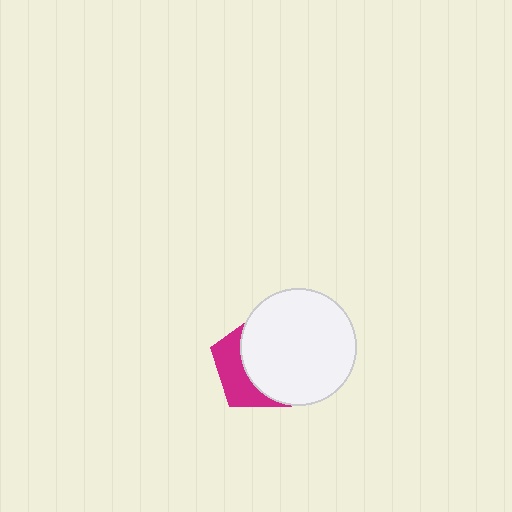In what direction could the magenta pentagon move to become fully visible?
The magenta pentagon could move left. That would shift it out from behind the white circle entirely.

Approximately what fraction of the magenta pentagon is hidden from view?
Roughly 64% of the magenta pentagon is hidden behind the white circle.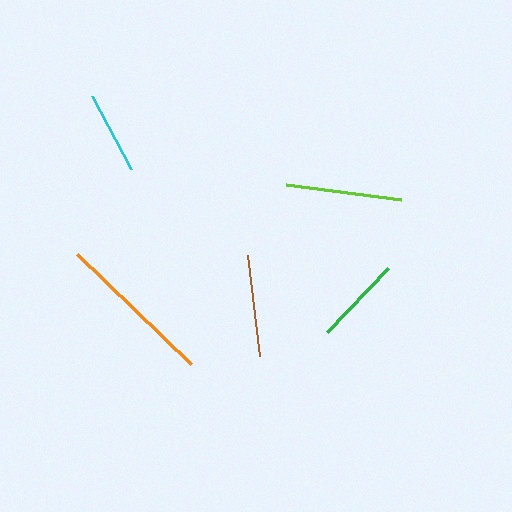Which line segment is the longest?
The orange line is the longest at approximately 158 pixels.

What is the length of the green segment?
The green segment is approximately 89 pixels long.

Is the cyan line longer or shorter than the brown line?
The brown line is longer than the cyan line.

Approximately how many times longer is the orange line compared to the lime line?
The orange line is approximately 1.4 times the length of the lime line.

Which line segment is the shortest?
The cyan line is the shortest at approximately 83 pixels.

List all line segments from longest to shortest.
From longest to shortest: orange, lime, brown, green, cyan.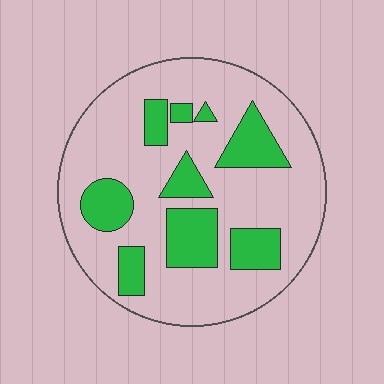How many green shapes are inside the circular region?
9.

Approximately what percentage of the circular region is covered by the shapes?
Approximately 25%.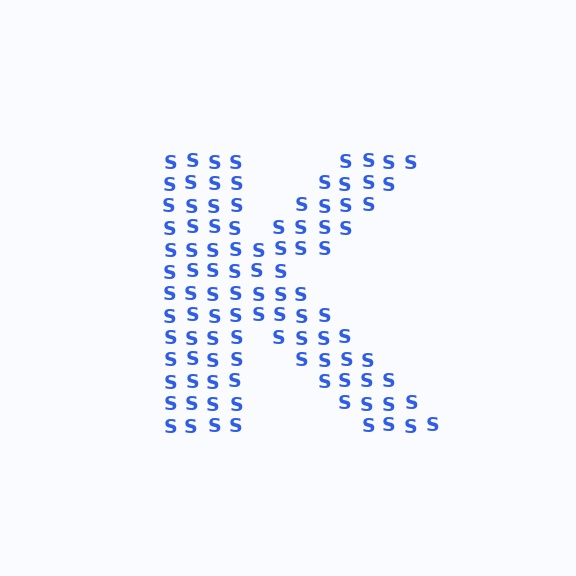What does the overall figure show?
The overall figure shows the letter K.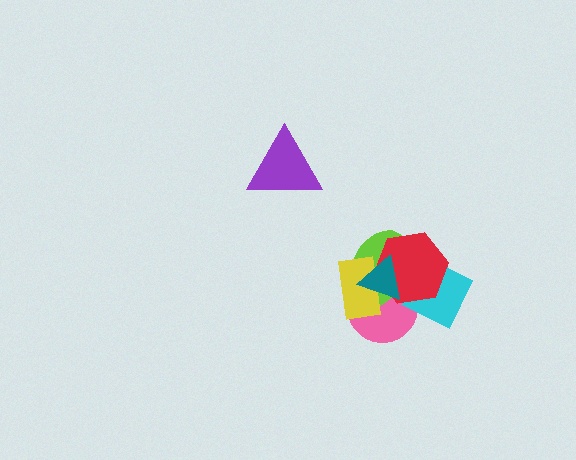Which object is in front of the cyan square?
The red hexagon is in front of the cyan square.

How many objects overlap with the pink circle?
4 objects overlap with the pink circle.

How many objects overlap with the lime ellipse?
4 objects overlap with the lime ellipse.